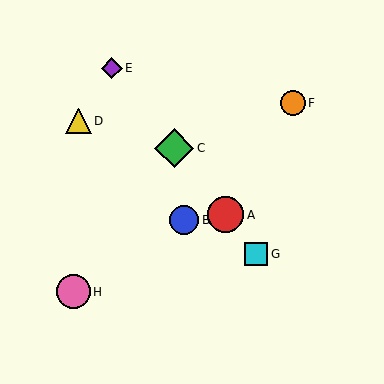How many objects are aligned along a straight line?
4 objects (A, C, E, G) are aligned along a straight line.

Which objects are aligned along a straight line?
Objects A, C, E, G are aligned along a straight line.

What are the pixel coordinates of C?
Object C is at (174, 148).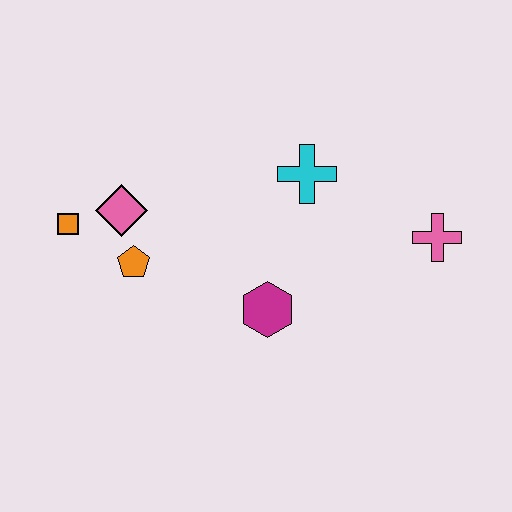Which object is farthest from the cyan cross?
The orange square is farthest from the cyan cross.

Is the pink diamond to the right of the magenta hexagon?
No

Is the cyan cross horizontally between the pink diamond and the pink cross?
Yes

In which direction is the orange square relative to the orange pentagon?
The orange square is to the left of the orange pentagon.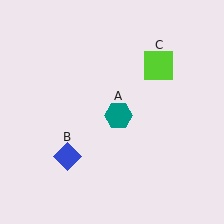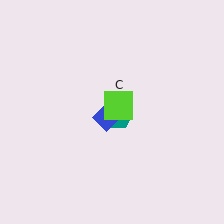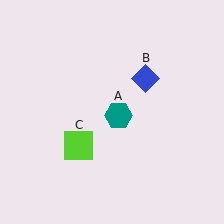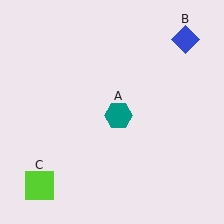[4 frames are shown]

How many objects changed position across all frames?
2 objects changed position: blue diamond (object B), lime square (object C).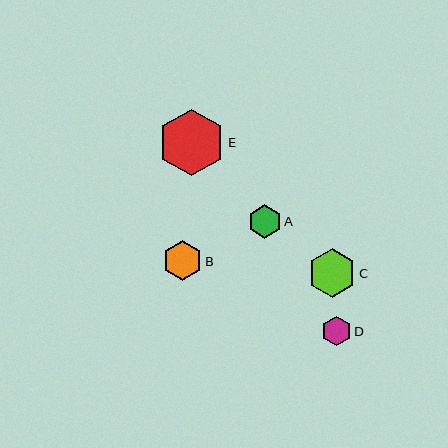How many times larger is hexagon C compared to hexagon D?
Hexagon C is approximately 1.6 times the size of hexagon D.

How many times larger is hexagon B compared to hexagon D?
Hexagon B is approximately 1.4 times the size of hexagon D.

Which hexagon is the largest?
Hexagon E is the largest with a size of approximately 66 pixels.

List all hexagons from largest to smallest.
From largest to smallest: E, C, B, A, D.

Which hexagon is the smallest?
Hexagon D is the smallest with a size of approximately 29 pixels.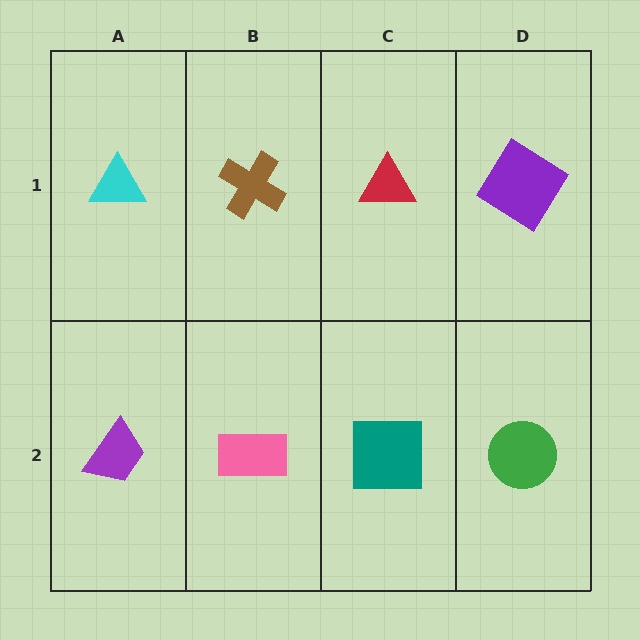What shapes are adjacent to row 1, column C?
A teal square (row 2, column C), a brown cross (row 1, column B), a purple diamond (row 1, column D).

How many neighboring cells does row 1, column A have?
2.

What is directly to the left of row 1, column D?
A red triangle.